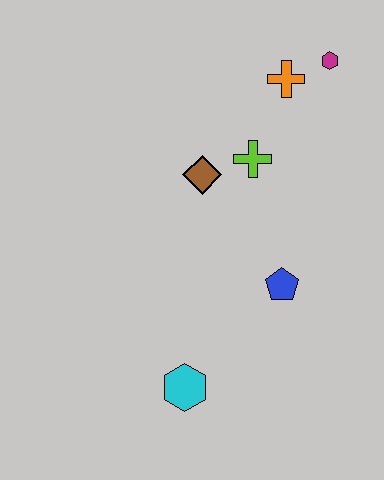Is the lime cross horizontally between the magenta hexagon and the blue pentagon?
No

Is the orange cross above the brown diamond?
Yes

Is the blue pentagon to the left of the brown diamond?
No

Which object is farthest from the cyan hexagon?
The magenta hexagon is farthest from the cyan hexagon.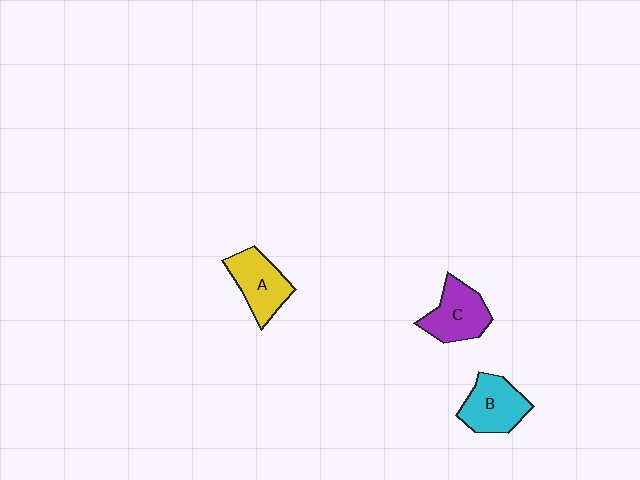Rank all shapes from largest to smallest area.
From largest to smallest: B (cyan), C (purple), A (yellow).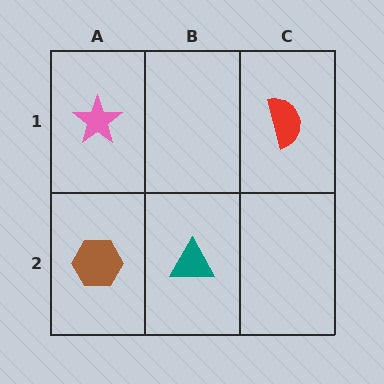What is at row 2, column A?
A brown hexagon.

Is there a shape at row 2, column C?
No, that cell is empty.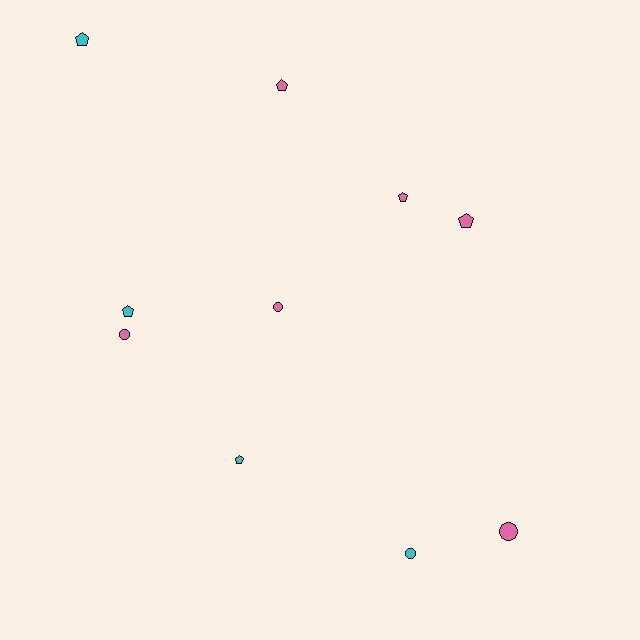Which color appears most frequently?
Pink, with 6 objects.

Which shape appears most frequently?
Pentagon, with 6 objects.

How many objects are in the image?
There are 10 objects.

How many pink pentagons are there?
There are 3 pink pentagons.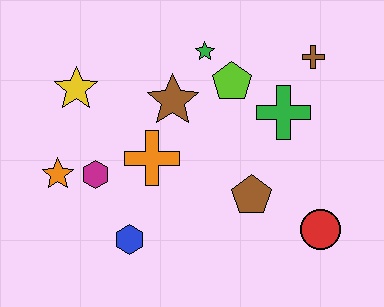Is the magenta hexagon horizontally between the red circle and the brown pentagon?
No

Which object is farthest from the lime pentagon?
The orange star is farthest from the lime pentagon.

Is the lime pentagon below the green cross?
No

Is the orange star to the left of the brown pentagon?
Yes